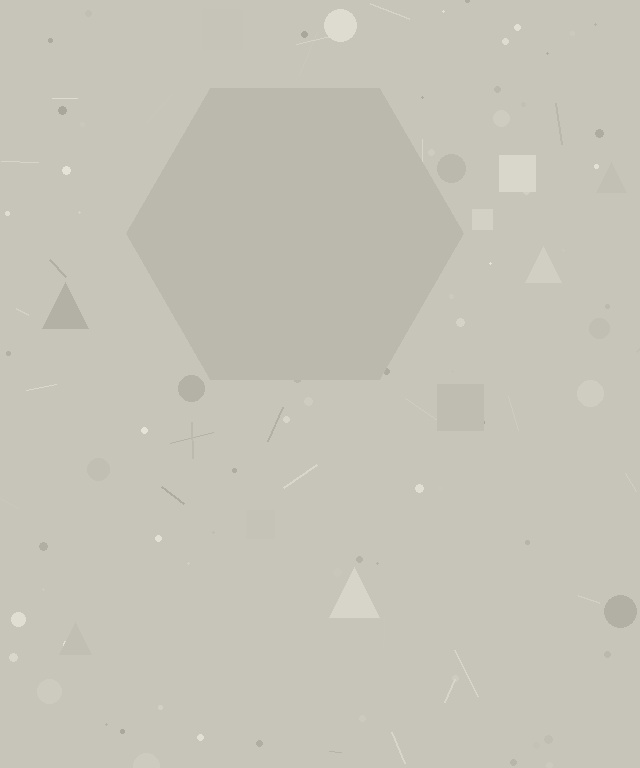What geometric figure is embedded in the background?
A hexagon is embedded in the background.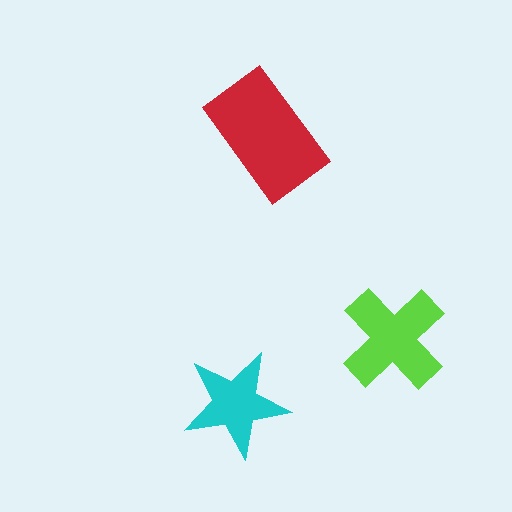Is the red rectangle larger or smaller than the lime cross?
Larger.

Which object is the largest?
The red rectangle.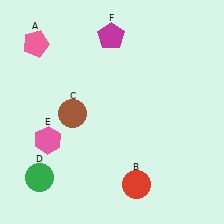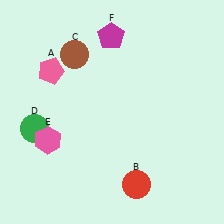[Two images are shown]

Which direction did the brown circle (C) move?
The brown circle (C) moved up.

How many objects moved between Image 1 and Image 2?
3 objects moved between the two images.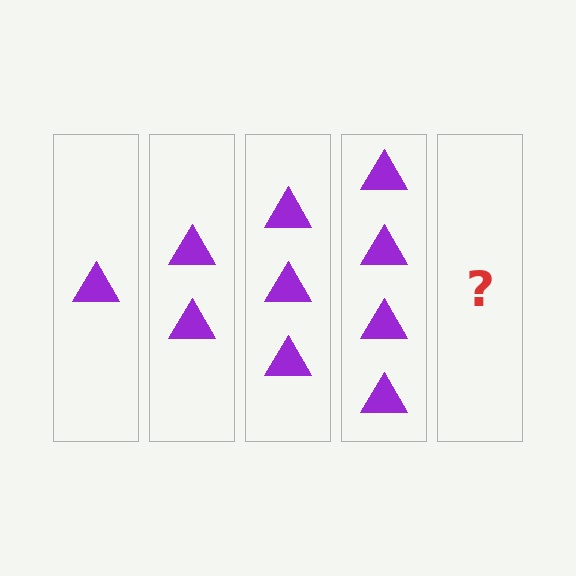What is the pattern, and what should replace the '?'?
The pattern is that each step adds one more triangle. The '?' should be 5 triangles.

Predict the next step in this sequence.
The next step is 5 triangles.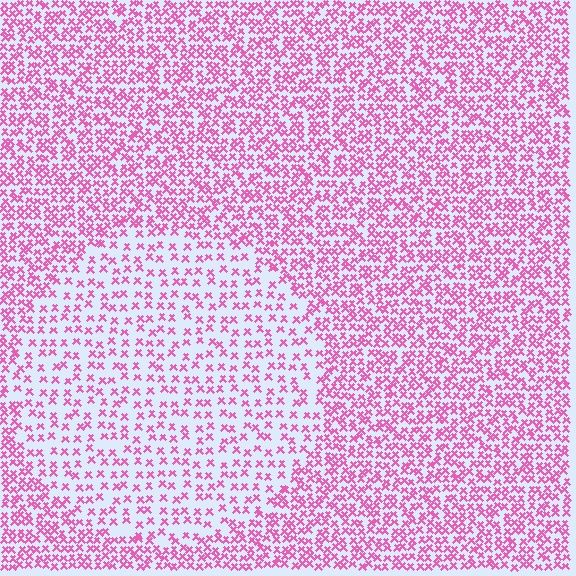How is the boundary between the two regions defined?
The boundary is defined by a change in element density (approximately 2.0x ratio). All elements are the same color, size, and shape.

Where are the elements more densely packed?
The elements are more densely packed outside the circle boundary.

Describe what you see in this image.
The image contains small pink elements arranged at two different densities. A circle-shaped region is visible where the elements are less densely packed than the surrounding area.